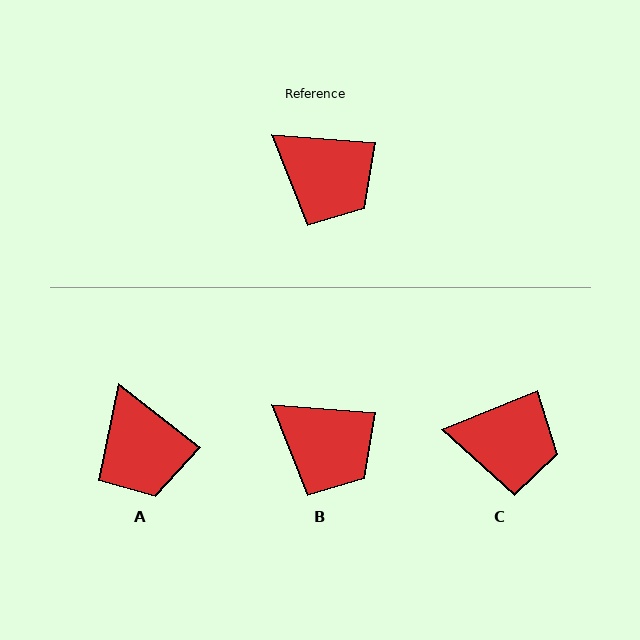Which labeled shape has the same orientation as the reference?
B.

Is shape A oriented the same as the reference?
No, it is off by about 33 degrees.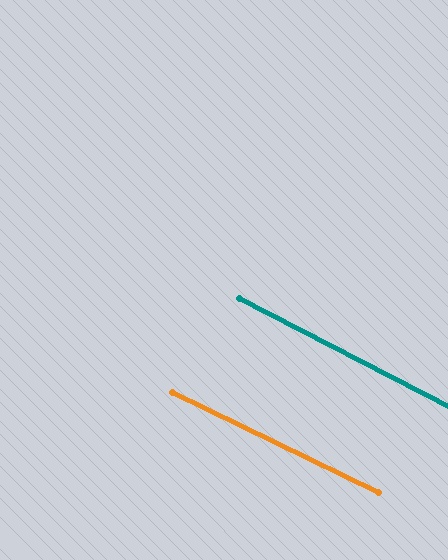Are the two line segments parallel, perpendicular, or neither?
Parallel — their directions differ by only 1.4°.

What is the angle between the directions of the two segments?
Approximately 1 degree.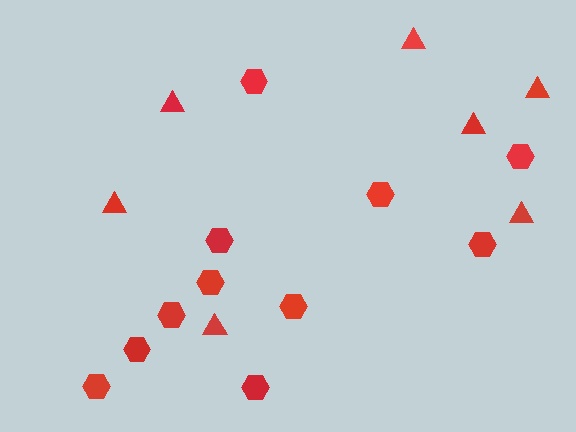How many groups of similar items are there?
There are 2 groups: one group of hexagons (11) and one group of triangles (7).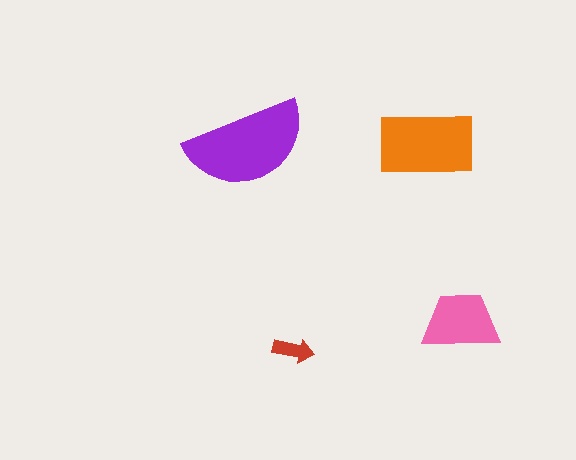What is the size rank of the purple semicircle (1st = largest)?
1st.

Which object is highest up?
The orange rectangle is topmost.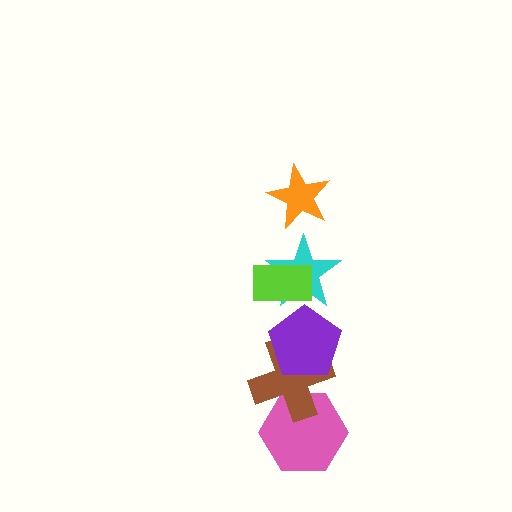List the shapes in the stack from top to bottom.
From top to bottom: the orange star, the lime rectangle, the cyan star, the purple pentagon, the brown cross, the pink hexagon.